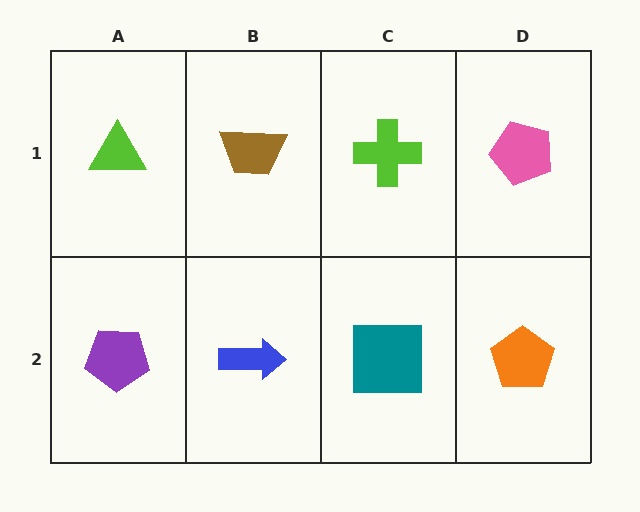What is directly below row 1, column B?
A blue arrow.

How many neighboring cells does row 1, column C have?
3.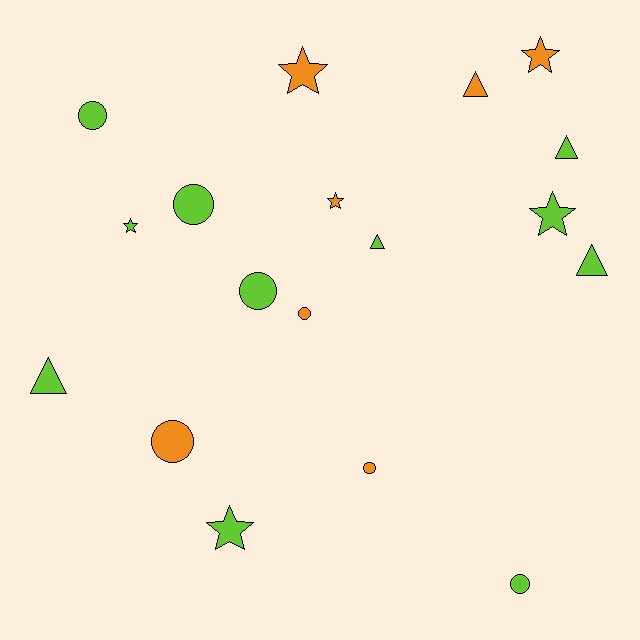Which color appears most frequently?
Lime, with 11 objects.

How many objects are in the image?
There are 18 objects.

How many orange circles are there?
There are 3 orange circles.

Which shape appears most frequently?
Circle, with 7 objects.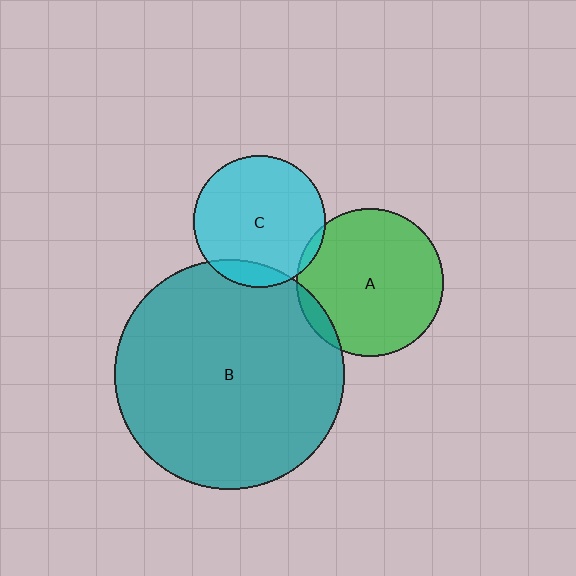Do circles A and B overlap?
Yes.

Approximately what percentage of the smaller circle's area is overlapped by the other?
Approximately 5%.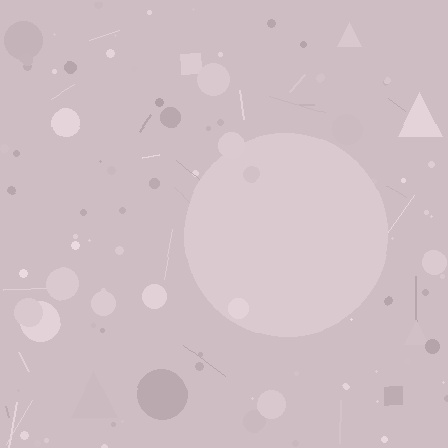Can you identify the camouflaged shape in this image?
The camouflaged shape is a circle.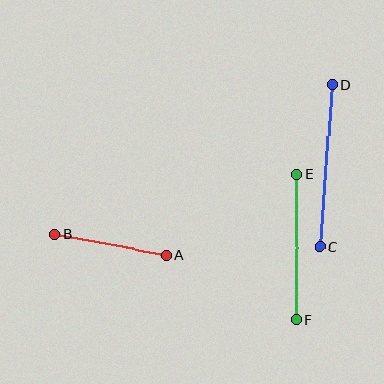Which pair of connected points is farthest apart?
Points C and D are farthest apart.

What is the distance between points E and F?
The distance is approximately 146 pixels.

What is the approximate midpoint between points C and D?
The midpoint is at approximately (326, 166) pixels.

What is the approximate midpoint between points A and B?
The midpoint is at approximately (111, 245) pixels.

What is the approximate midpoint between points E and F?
The midpoint is at approximately (296, 247) pixels.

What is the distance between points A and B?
The distance is approximately 114 pixels.